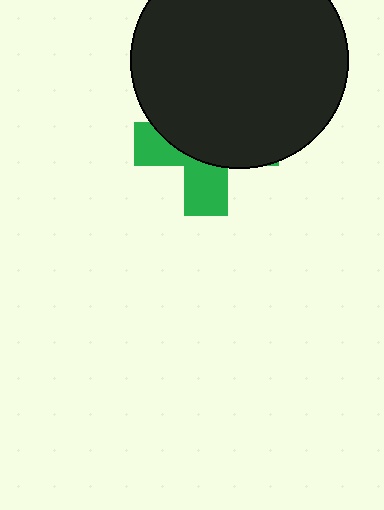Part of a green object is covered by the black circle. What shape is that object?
It is a cross.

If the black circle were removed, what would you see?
You would see the complete green cross.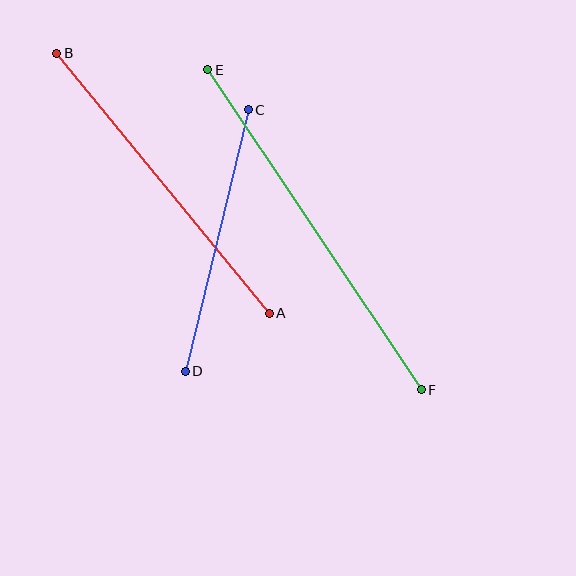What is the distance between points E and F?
The distance is approximately 385 pixels.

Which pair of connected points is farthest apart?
Points E and F are farthest apart.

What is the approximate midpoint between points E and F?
The midpoint is at approximately (315, 230) pixels.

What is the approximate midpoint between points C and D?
The midpoint is at approximately (217, 241) pixels.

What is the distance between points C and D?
The distance is approximately 269 pixels.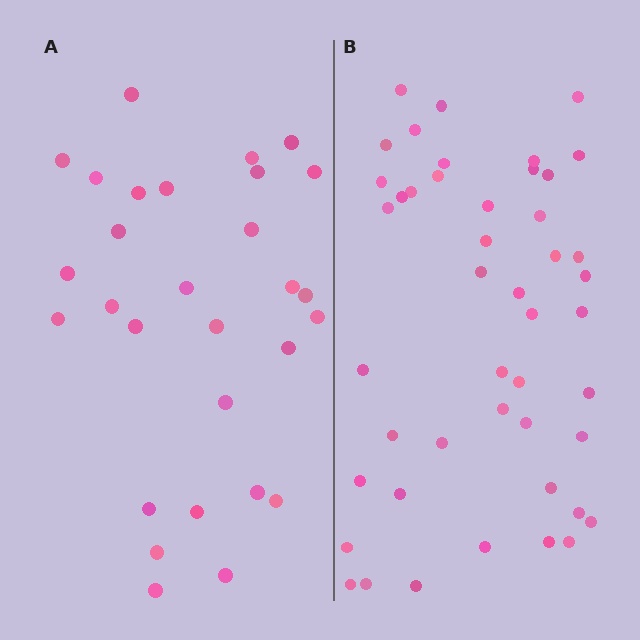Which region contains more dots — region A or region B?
Region B (the right region) has more dots.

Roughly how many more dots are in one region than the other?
Region B has approximately 15 more dots than region A.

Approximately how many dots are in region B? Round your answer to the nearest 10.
About 50 dots. (The exact count is 46, which rounds to 50.)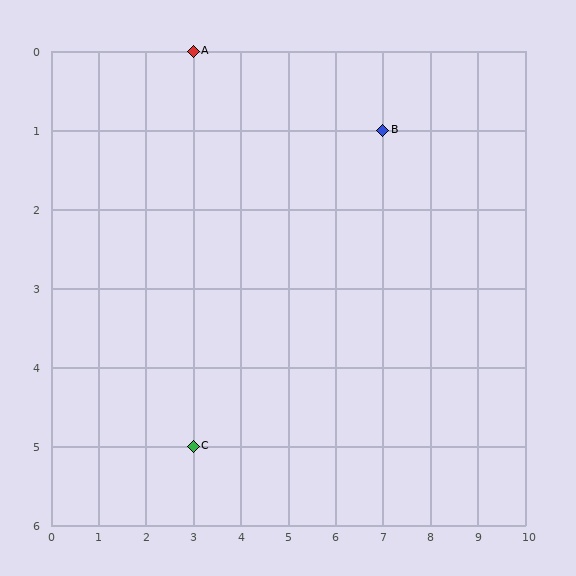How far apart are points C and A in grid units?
Points C and A are 5 rows apart.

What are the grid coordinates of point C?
Point C is at grid coordinates (3, 5).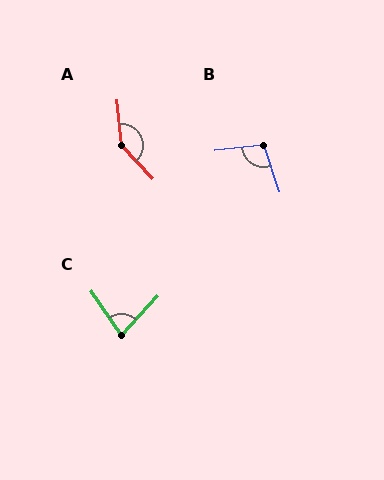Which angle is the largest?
A, at approximately 143 degrees.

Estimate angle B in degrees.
Approximately 102 degrees.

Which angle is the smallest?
C, at approximately 78 degrees.